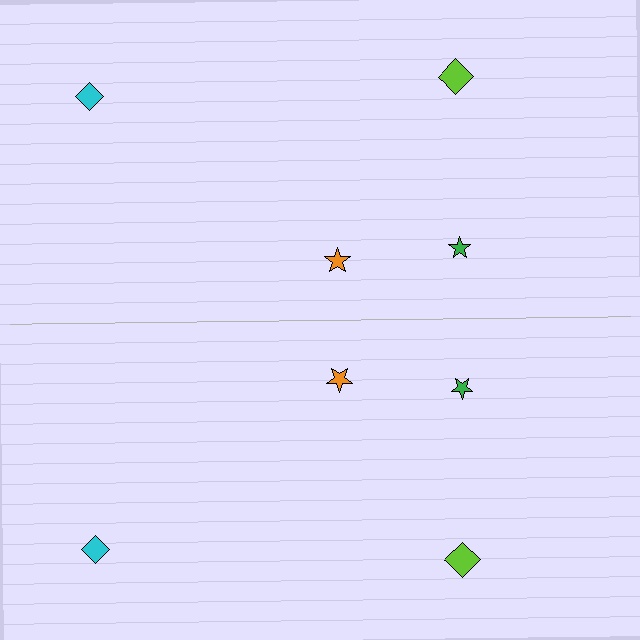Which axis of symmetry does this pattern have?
The pattern has a horizontal axis of symmetry running through the center of the image.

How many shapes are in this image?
There are 8 shapes in this image.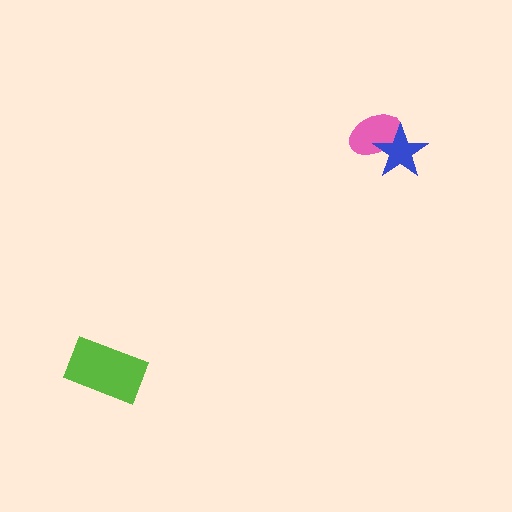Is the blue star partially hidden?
No, no other shape covers it.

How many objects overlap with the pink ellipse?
1 object overlaps with the pink ellipse.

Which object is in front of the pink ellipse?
The blue star is in front of the pink ellipse.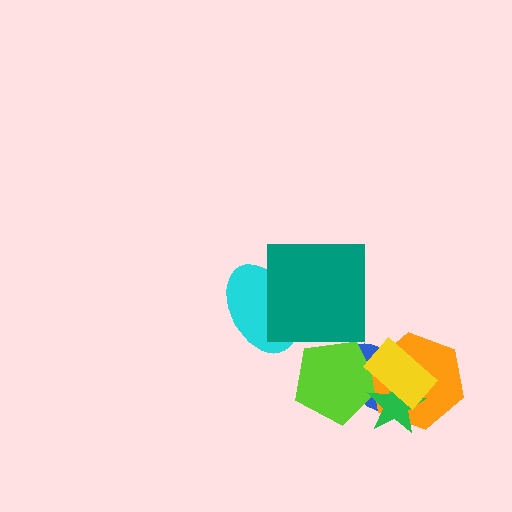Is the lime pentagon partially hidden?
Yes, it is partially covered by another shape.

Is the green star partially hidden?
Yes, it is partially covered by another shape.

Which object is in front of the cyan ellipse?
The teal square is in front of the cyan ellipse.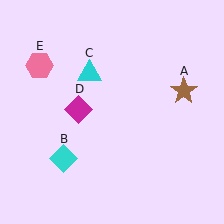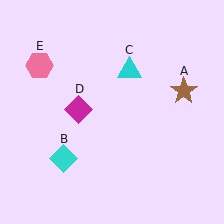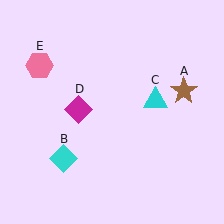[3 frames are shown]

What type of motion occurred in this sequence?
The cyan triangle (object C) rotated clockwise around the center of the scene.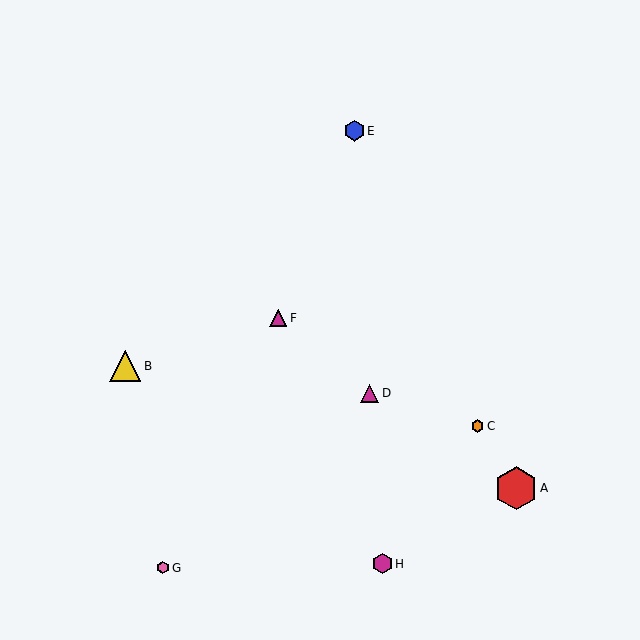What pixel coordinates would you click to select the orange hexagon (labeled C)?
Click at (477, 426) to select the orange hexagon C.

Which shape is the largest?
The red hexagon (labeled A) is the largest.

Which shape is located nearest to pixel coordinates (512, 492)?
The red hexagon (labeled A) at (516, 488) is nearest to that location.